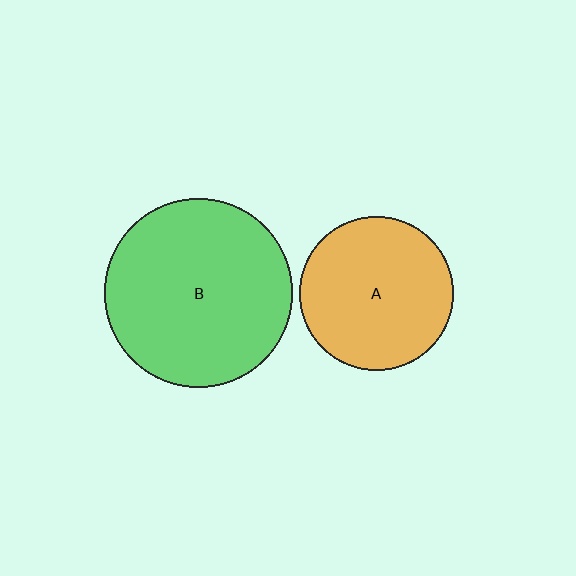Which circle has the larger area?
Circle B (green).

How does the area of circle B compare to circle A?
Approximately 1.5 times.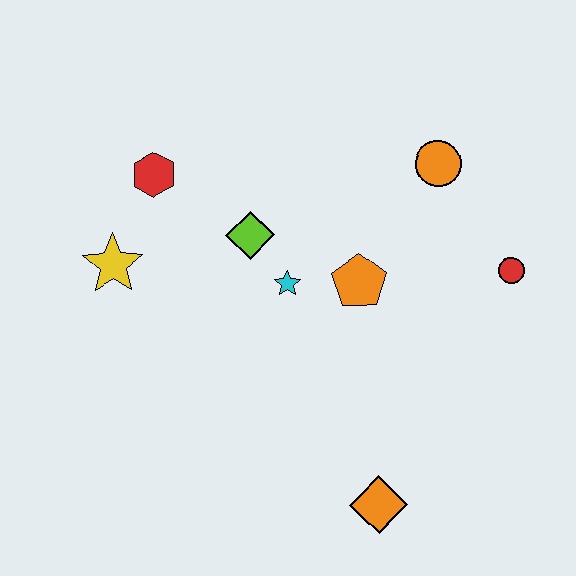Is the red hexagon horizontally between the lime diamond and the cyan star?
No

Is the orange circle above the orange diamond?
Yes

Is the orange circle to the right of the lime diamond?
Yes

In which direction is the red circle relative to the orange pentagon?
The red circle is to the right of the orange pentagon.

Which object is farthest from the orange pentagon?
The yellow star is farthest from the orange pentagon.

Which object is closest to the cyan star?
The lime diamond is closest to the cyan star.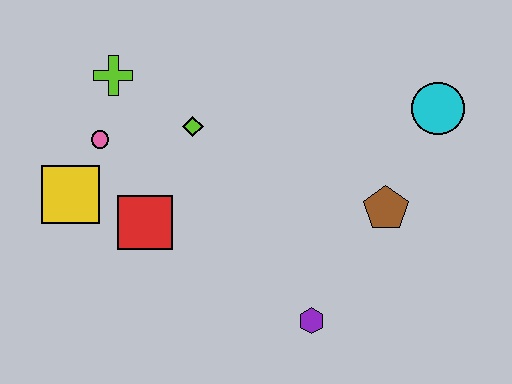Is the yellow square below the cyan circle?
Yes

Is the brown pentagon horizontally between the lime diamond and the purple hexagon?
No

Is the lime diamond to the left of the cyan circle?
Yes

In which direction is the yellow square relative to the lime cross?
The yellow square is below the lime cross.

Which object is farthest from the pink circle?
The cyan circle is farthest from the pink circle.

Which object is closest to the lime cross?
The pink circle is closest to the lime cross.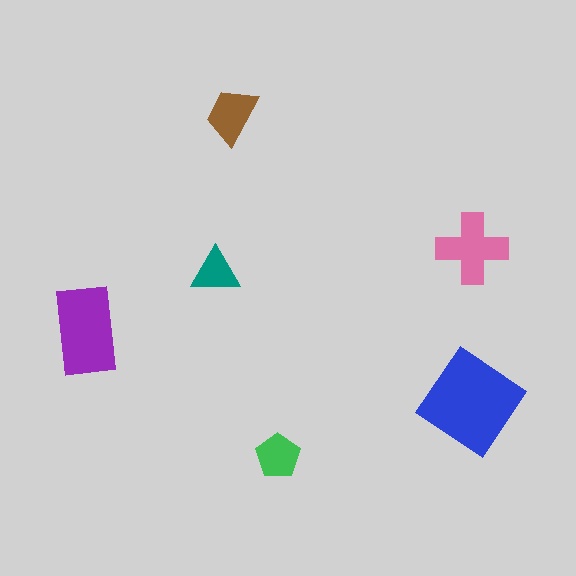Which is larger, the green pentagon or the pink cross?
The pink cross.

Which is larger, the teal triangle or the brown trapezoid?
The brown trapezoid.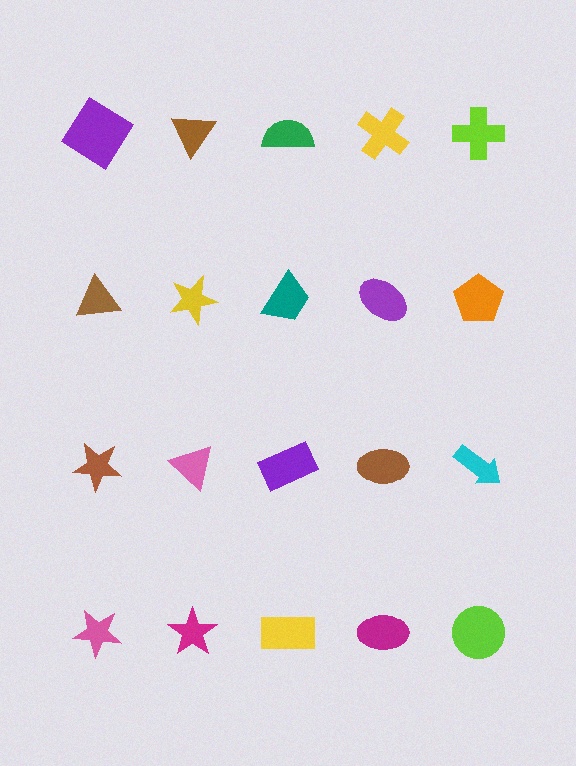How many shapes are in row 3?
5 shapes.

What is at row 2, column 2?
A yellow star.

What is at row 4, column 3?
A yellow rectangle.